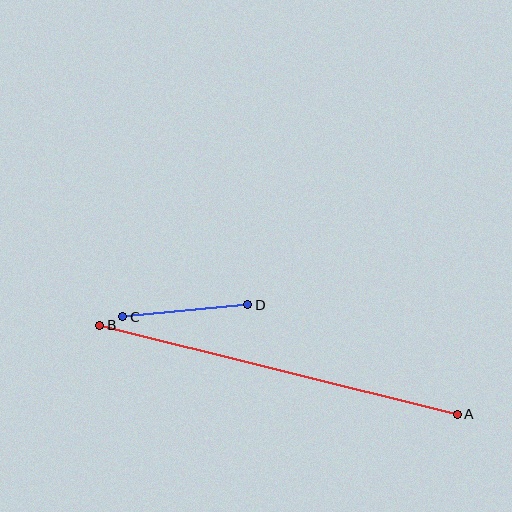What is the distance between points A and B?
The distance is approximately 368 pixels.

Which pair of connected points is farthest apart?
Points A and B are farthest apart.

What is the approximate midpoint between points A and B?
The midpoint is at approximately (278, 370) pixels.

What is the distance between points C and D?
The distance is approximately 126 pixels.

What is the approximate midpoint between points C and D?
The midpoint is at approximately (185, 311) pixels.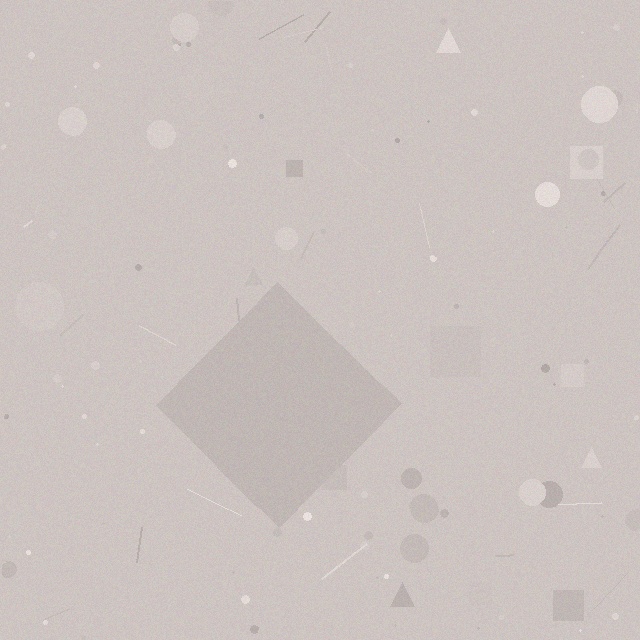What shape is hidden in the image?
A diamond is hidden in the image.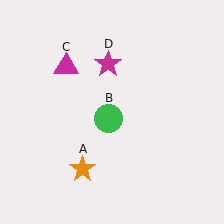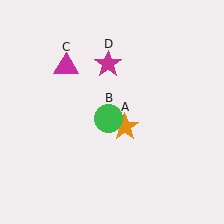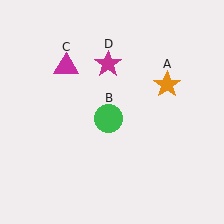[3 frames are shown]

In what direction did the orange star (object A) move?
The orange star (object A) moved up and to the right.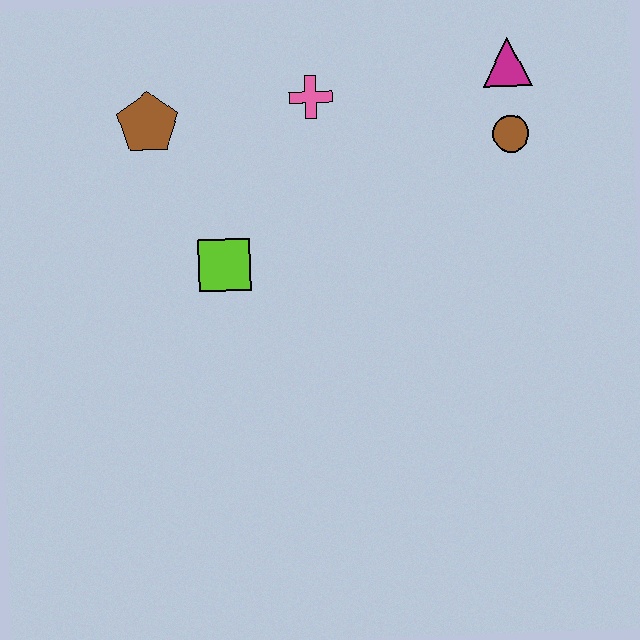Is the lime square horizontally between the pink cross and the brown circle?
No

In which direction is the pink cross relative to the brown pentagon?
The pink cross is to the right of the brown pentagon.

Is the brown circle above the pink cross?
No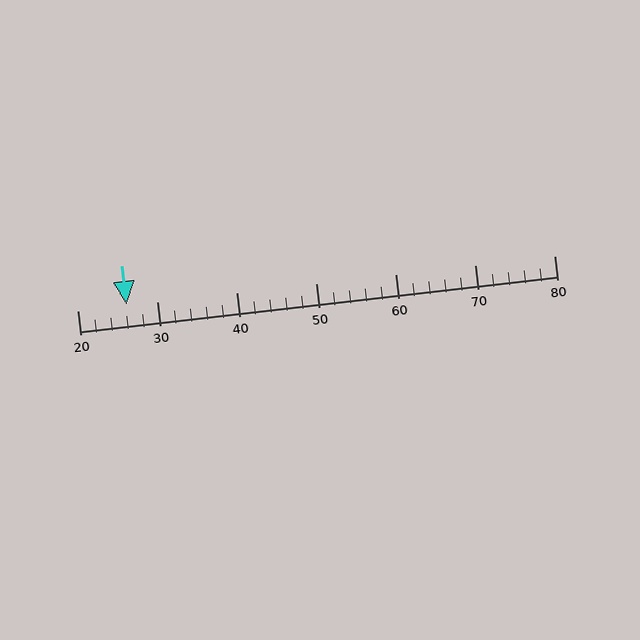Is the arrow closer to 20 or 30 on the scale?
The arrow is closer to 30.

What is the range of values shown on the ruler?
The ruler shows values from 20 to 80.